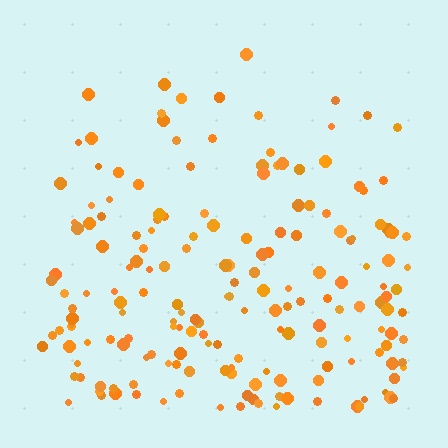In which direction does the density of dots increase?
From top to bottom, with the bottom side densest.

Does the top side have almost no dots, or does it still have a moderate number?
Still a moderate number, just noticeably fewer than the bottom.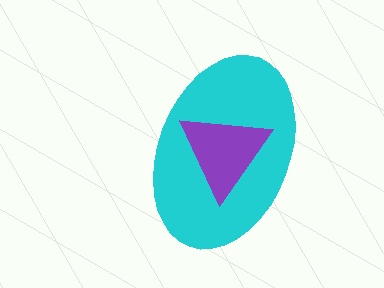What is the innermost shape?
The purple triangle.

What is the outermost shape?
The cyan ellipse.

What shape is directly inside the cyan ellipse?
The purple triangle.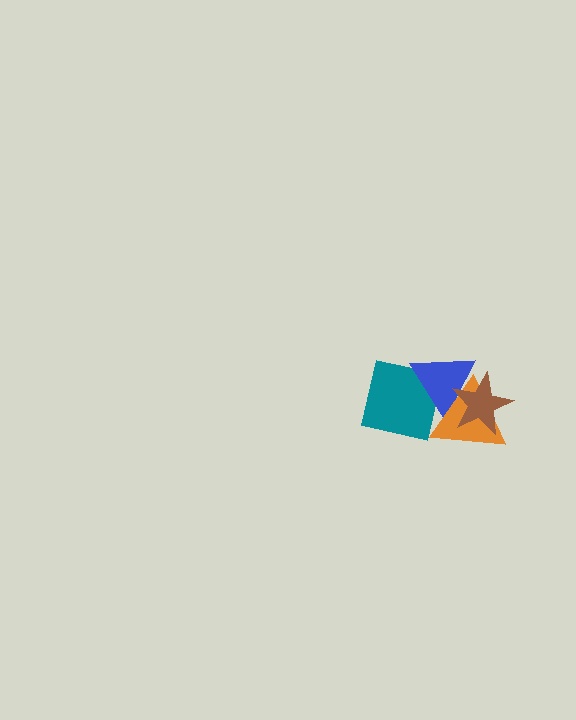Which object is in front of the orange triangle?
The brown star is in front of the orange triangle.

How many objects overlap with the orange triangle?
3 objects overlap with the orange triangle.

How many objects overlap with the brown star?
2 objects overlap with the brown star.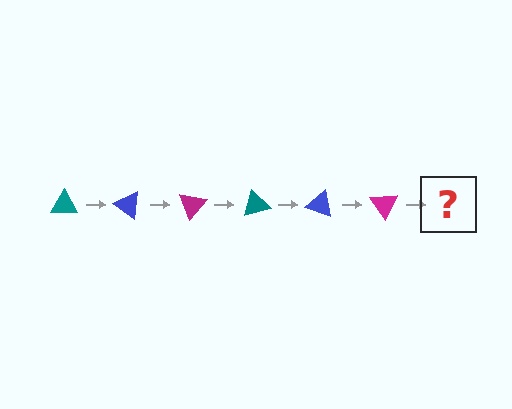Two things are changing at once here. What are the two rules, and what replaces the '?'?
The two rules are that it rotates 35 degrees each step and the color cycles through teal, blue, and magenta. The '?' should be a teal triangle, rotated 210 degrees from the start.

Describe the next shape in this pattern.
It should be a teal triangle, rotated 210 degrees from the start.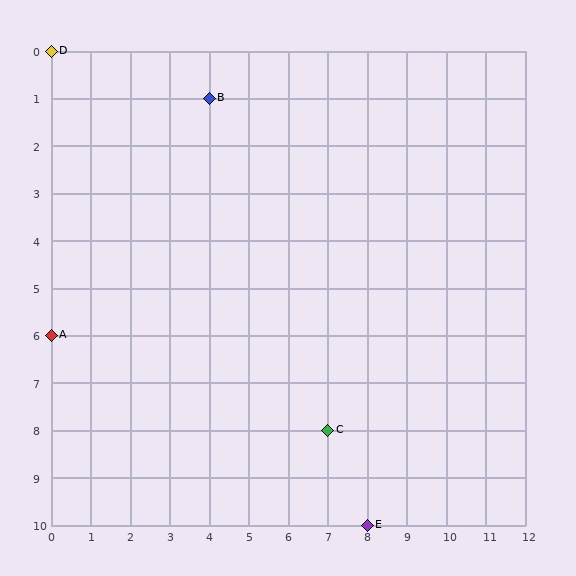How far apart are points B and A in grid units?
Points B and A are 4 columns and 5 rows apart (about 6.4 grid units diagonally).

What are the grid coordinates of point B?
Point B is at grid coordinates (4, 1).